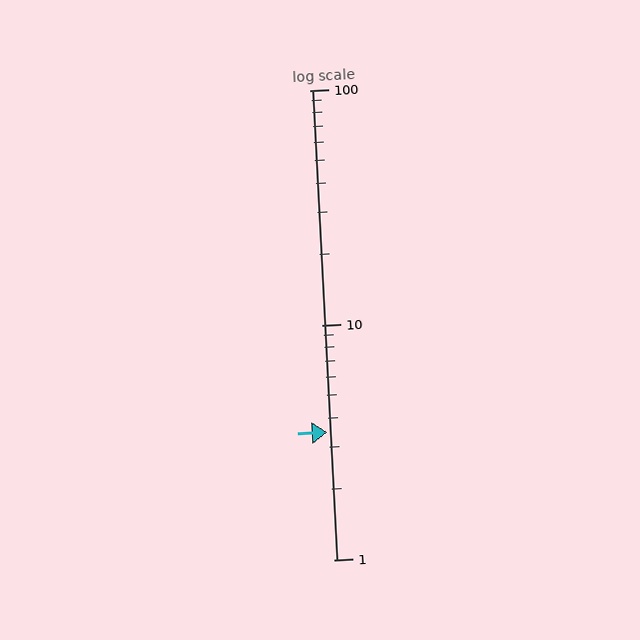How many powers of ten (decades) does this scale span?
The scale spans 2 decades, from 1 to 100.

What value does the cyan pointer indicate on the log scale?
The pointer indicates approximately 3.5.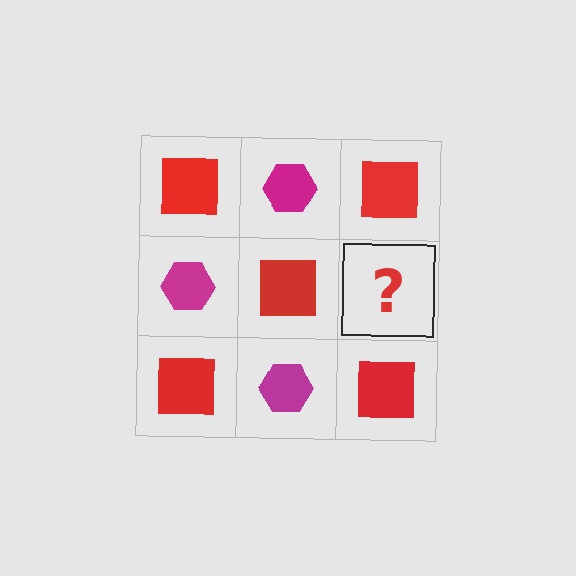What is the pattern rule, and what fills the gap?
The rule is that it alternates red square and magenta hexagon in a checkerboard pattern. The gap should be filled with a magenta hexagon.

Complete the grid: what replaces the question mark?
The question mark should be replaced with a magenta hexagon.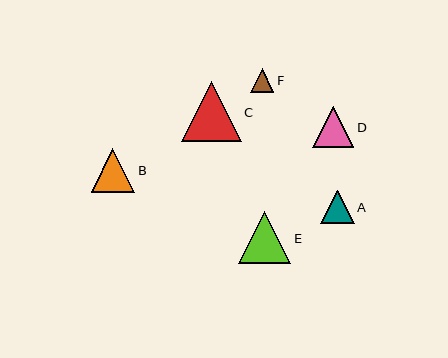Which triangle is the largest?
Triangle C is the largest with a size of approximately 60 pixels.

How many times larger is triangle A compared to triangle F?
Triangle A is approximately 1.5 times the size of triangle F.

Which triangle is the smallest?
Triangle F is the smallest with a size of approximately 23 pixels.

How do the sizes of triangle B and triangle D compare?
Triangle B and triangle D are approximately the same size.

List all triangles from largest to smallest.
From largest to smallest: C, E, B, D, A, F.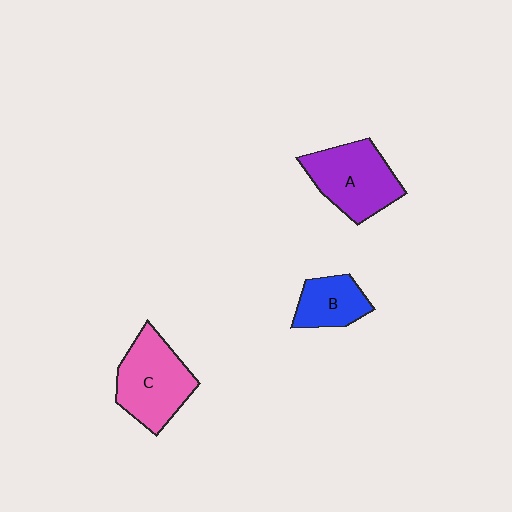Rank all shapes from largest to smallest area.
From largest to smallest: C (pink), A (purple), B (blue).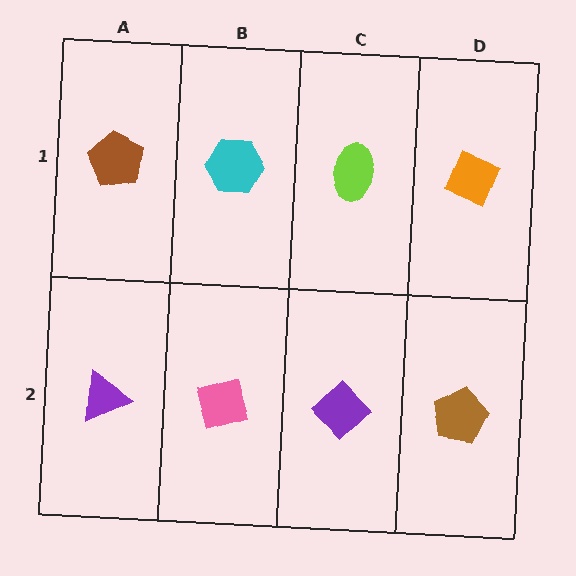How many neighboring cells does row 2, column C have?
3.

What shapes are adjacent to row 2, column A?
A brown pentagon (row 1, column A), a pink square (row 2, column B).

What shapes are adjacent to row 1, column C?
A purple diamond (row 2, column C), a cyan hexagon (row 1, column B), an orange diamond (row 1, column D).